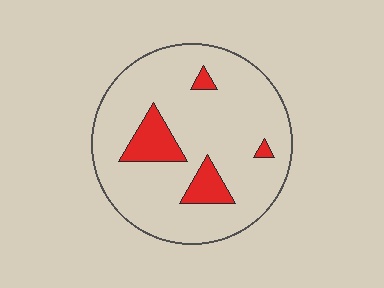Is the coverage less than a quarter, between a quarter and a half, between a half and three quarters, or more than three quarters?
Less than a quarter.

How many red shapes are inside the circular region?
4.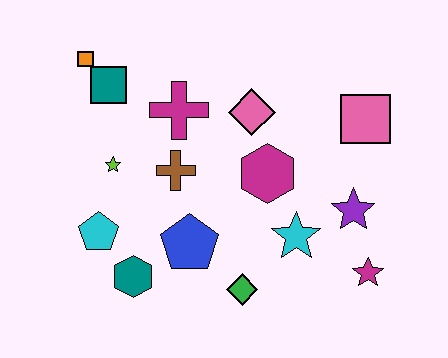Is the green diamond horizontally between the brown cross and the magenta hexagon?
Yes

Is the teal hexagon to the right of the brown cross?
No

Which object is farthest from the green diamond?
The orange square is farthest from the green diamond.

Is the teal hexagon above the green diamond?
Yes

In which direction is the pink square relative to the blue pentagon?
The pink square is to the right of the blue pentagon.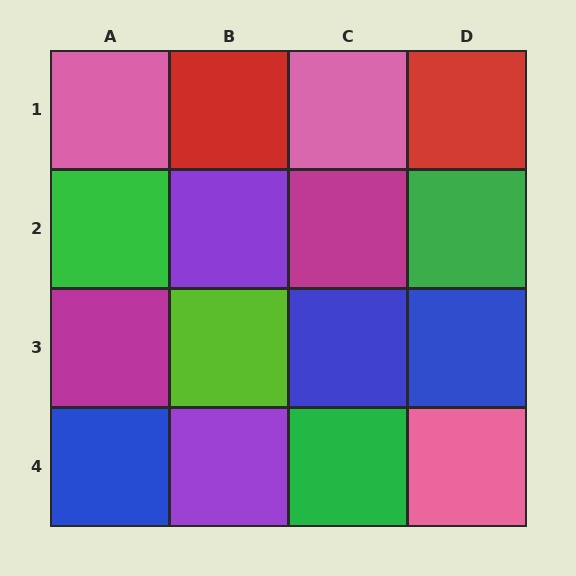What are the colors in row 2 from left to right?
Green, purple, magenta, green.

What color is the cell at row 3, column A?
Magenta.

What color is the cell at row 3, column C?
Blue.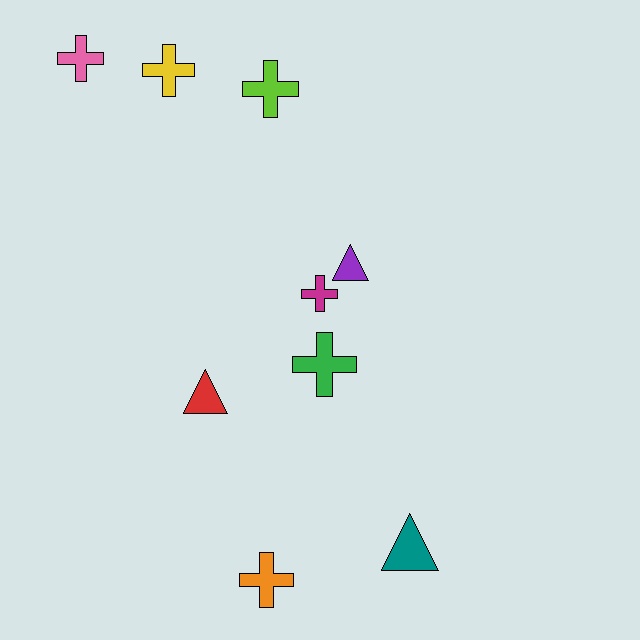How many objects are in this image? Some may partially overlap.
There are 9 objects.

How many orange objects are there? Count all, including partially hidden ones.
There is 1 orange object.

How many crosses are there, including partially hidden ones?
There are 6 crosses.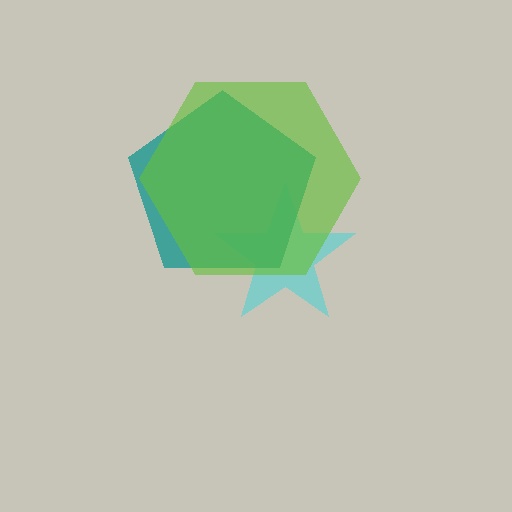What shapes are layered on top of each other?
The layered shapes are: a cyan star, a teal pentagon, a lime hexagon.